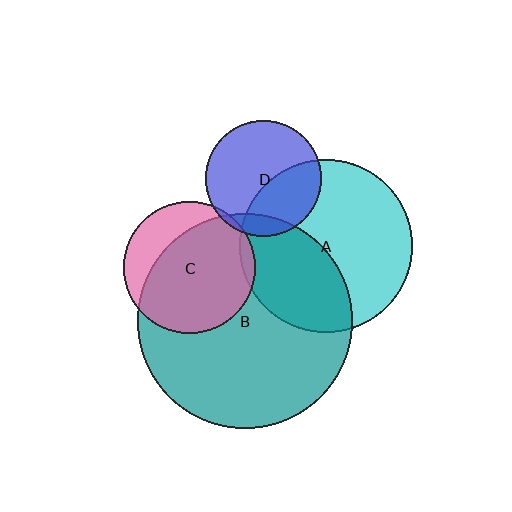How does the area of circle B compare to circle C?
Approximately 2.6 times.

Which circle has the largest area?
Circle B (teal).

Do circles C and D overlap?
Yes.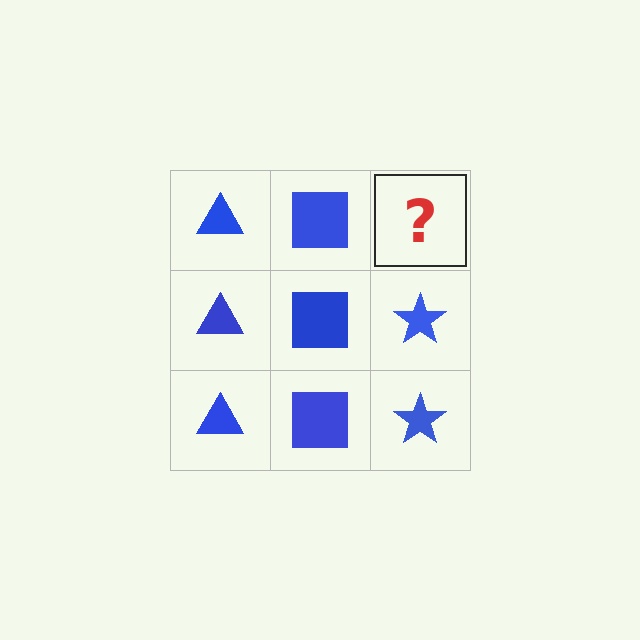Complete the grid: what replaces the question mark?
The question mark should be replaced with a blue star.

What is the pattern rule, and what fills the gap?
The rule is that each column has a consistent shape. The gap should be filled with a blue star.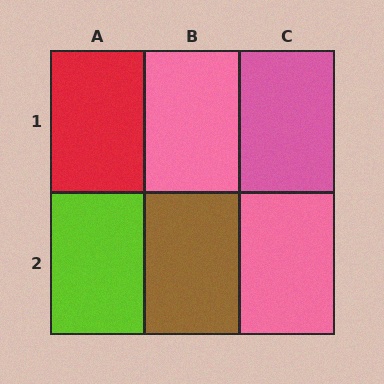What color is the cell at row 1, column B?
Pink.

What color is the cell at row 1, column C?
Pink.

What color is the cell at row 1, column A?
Red.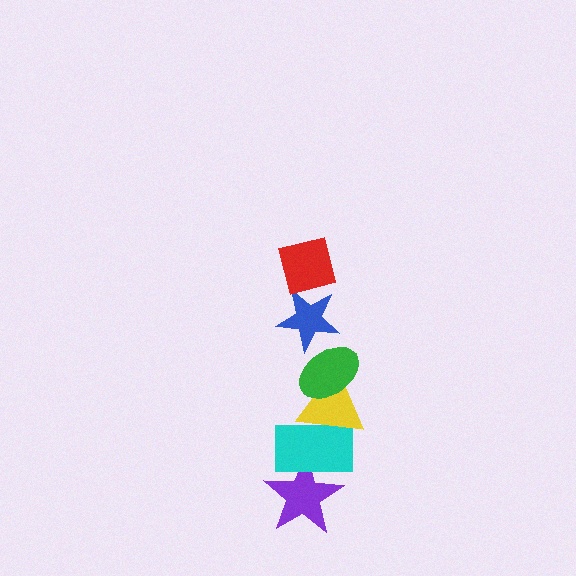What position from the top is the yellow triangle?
The yellow triangle is 4th from the top.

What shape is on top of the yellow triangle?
The green ellipse is on top of the yellow triangle.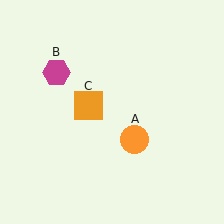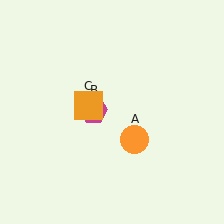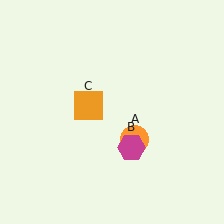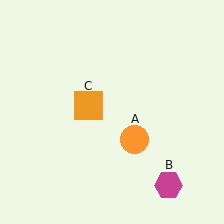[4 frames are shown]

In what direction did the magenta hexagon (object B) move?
The magenta hexagon (object B) moved down and to the right.